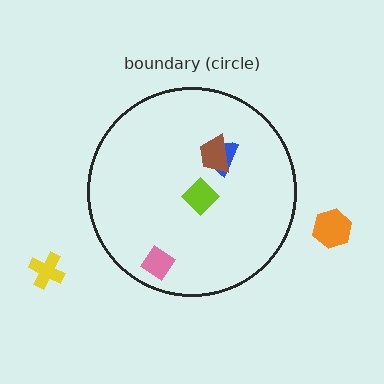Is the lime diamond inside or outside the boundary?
Inside.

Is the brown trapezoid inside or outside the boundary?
Inside.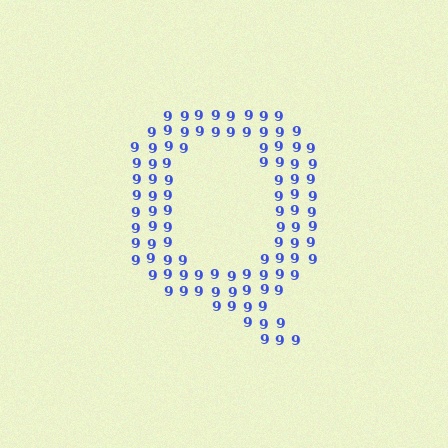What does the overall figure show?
The overall figure shows the letter Q.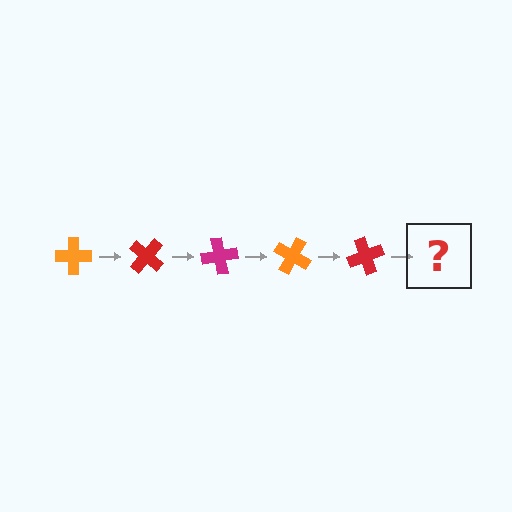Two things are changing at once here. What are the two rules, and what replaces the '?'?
The two rules are that it rotates 40 degrees each step and the color cycles through orange, red, and magenta. The '?' should be a magenta cross, rotated 200 degrees from the start.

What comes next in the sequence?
The next element should be a magenta cross, rotated 200 degrees from the start.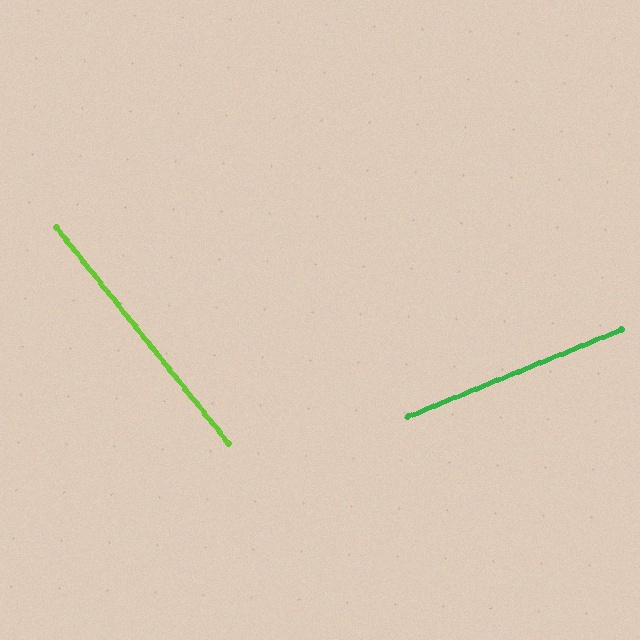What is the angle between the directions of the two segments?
Approximately 73 degrees.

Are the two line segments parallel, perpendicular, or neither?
Neither parallel nor perpendicular — they differ by about 73°.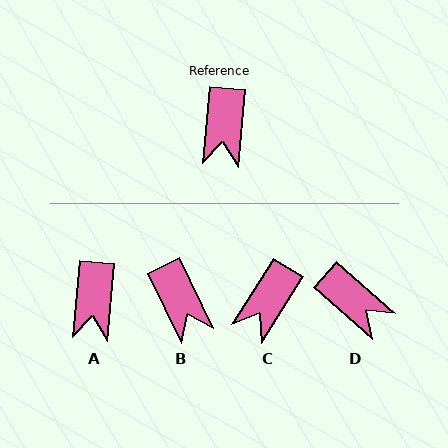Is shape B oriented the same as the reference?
No, it is off by about 31 degrees.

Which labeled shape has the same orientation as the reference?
A.